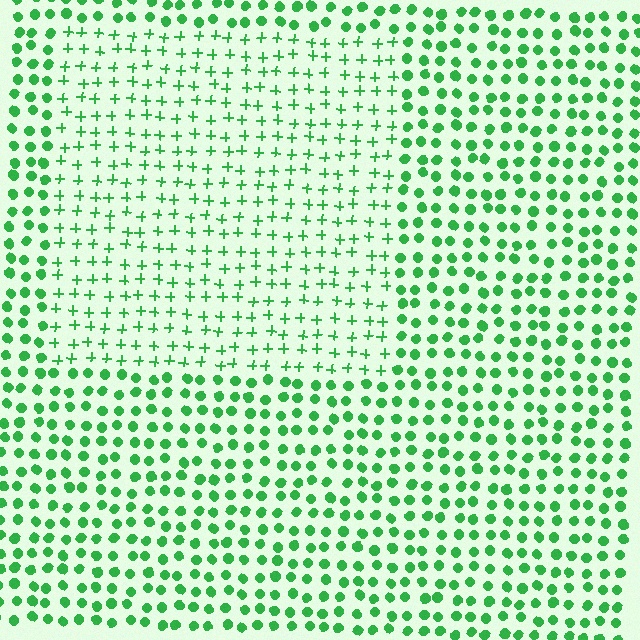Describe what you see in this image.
The image is filled with small green elements arranged in a uniform grid. A rectangle-shaped region contains plus signs, while the surrounding area contains circles. The boundary is defined purely by the change in element shape.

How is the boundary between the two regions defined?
The boundary is defined by a change in element shape: plus signs inside vs. circles outside. All elements share the same color and spacing.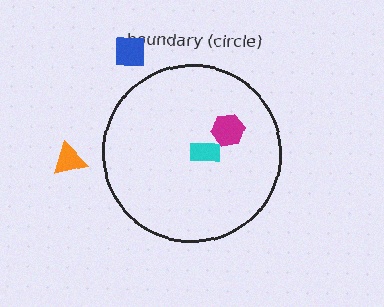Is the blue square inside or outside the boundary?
Outside.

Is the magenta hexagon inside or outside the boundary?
Inside.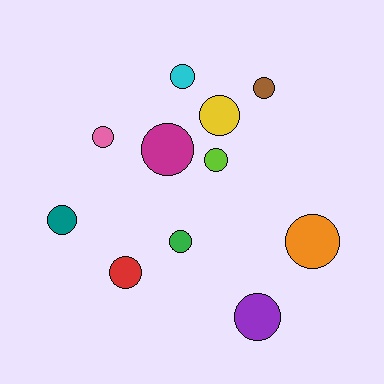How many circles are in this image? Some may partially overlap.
There are 11 circles.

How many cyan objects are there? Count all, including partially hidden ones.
There is 1 cyan object.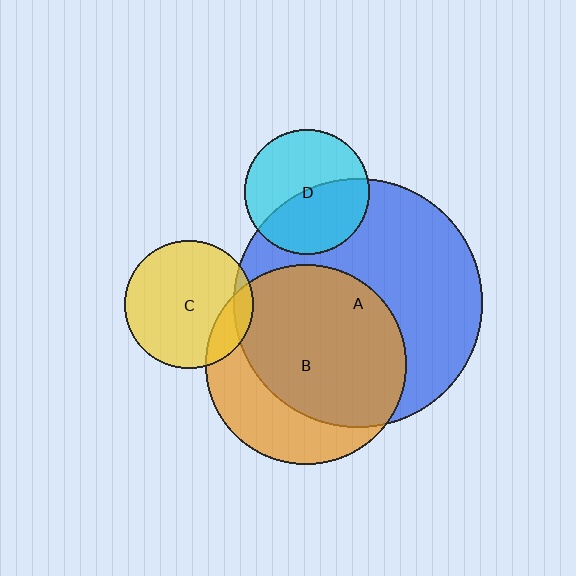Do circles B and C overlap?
Yes.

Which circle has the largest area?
Circle A (blue).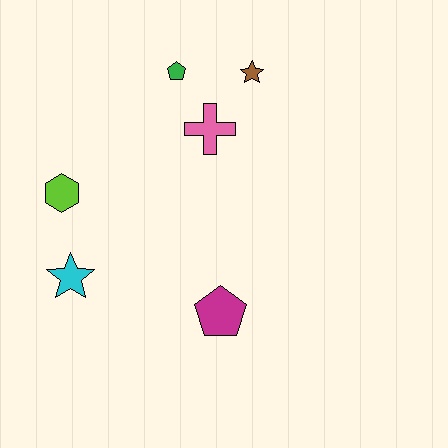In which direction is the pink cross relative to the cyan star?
The pink cross is above the cyan star.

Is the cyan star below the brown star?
Yes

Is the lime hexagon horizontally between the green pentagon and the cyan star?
No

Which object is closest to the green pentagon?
The pink cross is closest to the green pentagon.